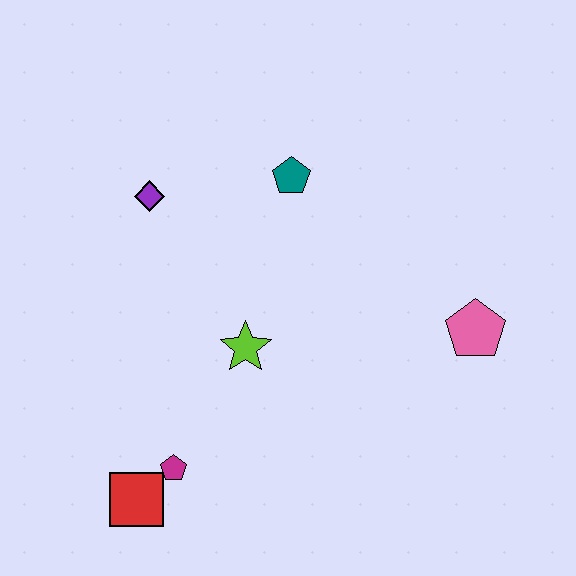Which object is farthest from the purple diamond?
The pink pentagon is farthest from the purple diamond.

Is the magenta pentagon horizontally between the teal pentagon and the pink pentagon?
No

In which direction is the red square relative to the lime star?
The red square is below the lime star.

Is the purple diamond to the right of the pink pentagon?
No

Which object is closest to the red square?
The magenta pentagon is closest to the red square.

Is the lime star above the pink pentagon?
No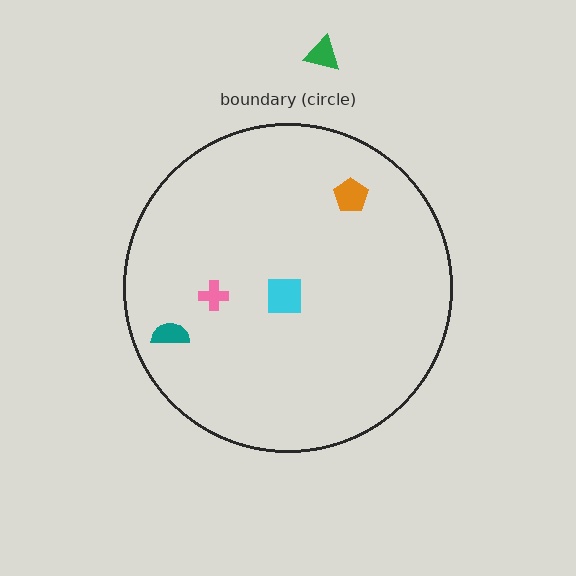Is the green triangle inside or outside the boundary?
Outside.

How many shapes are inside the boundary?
4 inside, 1 outside.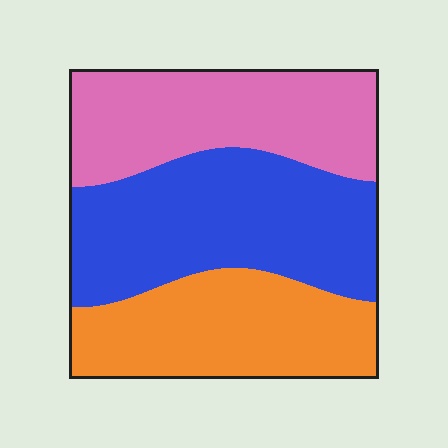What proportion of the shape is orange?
Orange takes up between a quarter and a half of the shape.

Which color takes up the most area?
Blue, at roughly 40%.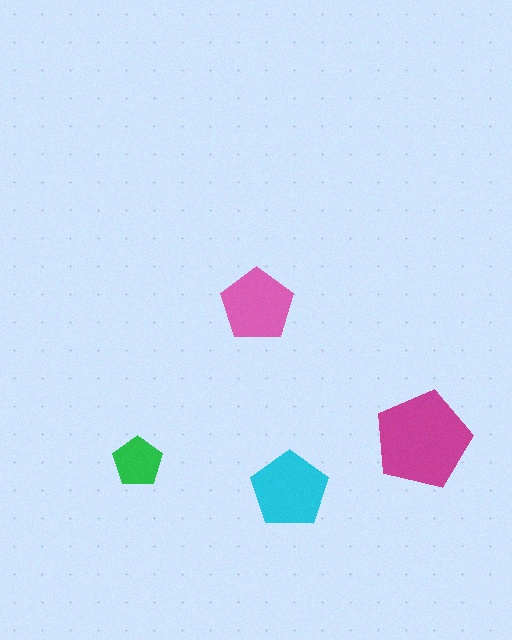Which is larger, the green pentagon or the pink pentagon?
The pink one.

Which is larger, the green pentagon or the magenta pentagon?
The magenta one.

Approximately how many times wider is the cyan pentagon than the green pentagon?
About 1.5 times wider.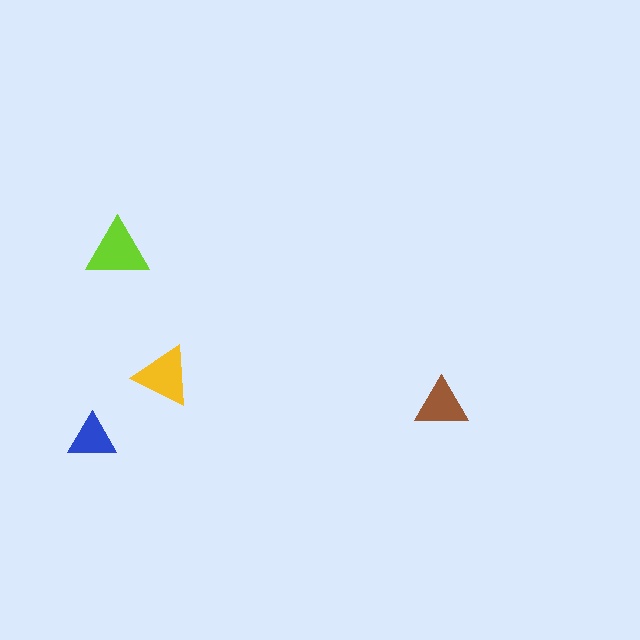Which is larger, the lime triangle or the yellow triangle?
The lime one.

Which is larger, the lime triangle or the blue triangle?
The lime one.